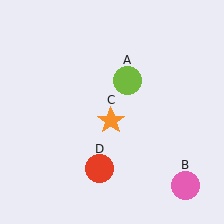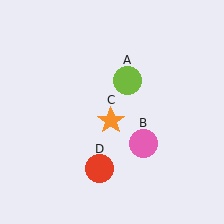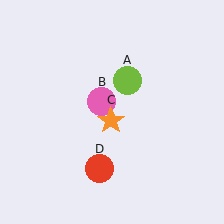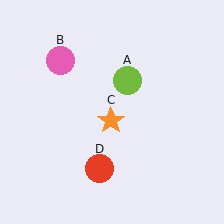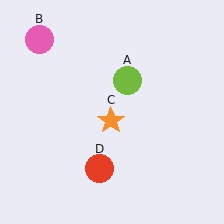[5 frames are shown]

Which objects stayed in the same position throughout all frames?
Lime circle (object A) and orange star (object C) and red circle (object D) remained stationary.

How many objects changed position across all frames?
1 object changed position: pink circle (object B).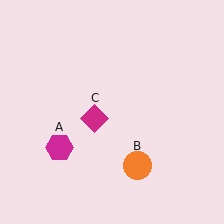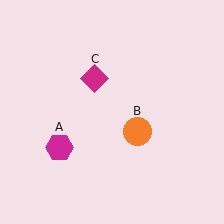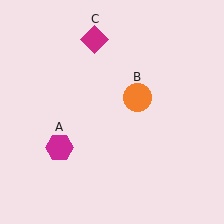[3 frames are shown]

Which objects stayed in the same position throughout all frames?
Magenta hexagon (object A) remained stationary.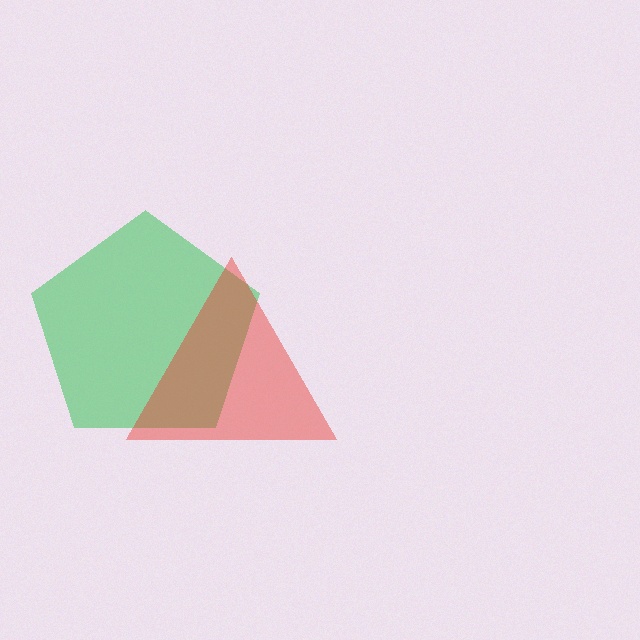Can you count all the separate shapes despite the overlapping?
Yes, there are 2 separate shapes.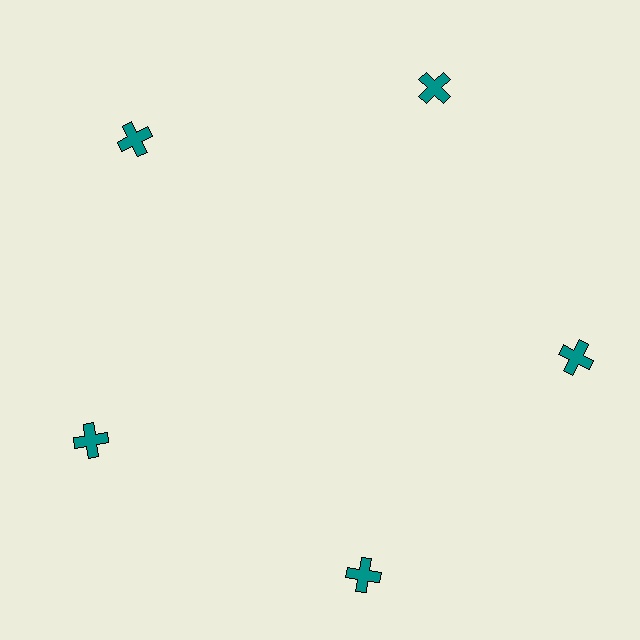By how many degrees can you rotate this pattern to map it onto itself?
The pattern maps onto itself every 72 degrees of rotation.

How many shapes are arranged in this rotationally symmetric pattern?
There are 5 shapes, arranged in 5 groups of 1.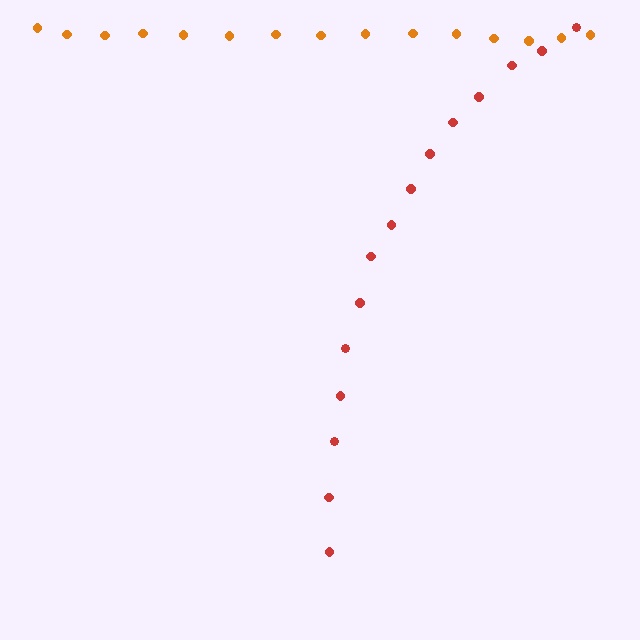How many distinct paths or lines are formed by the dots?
There are 2 distinct paths.